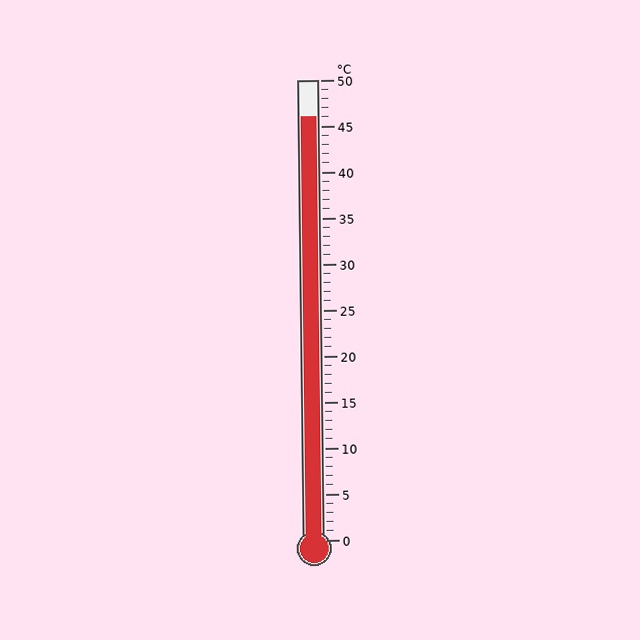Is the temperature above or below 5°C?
The temperature is above 5°C.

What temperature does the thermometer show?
The thermometer shows approximately 46°C.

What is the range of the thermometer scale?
The thermometer scale ranges from 0°C to 50°C.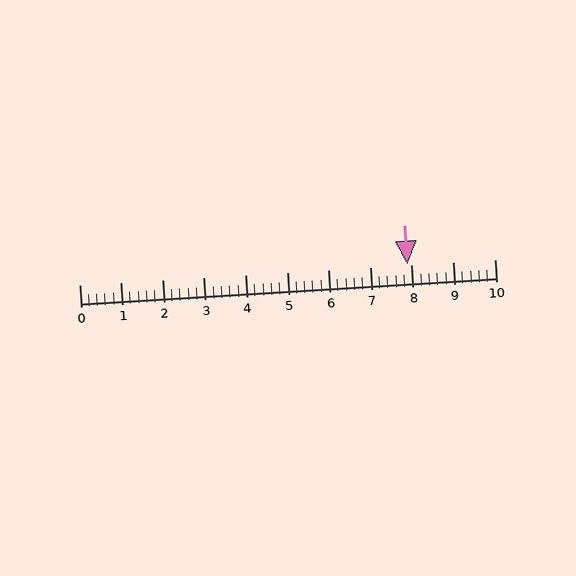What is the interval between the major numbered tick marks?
The major tick marks are spaced 1 units apart.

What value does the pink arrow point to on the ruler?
The pink arrow points to approximately 7.9.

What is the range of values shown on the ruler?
The ruler shows values from 0 to 10.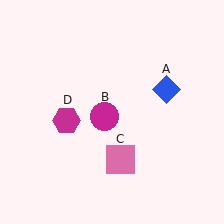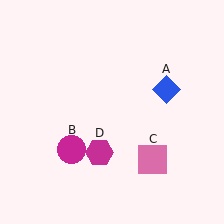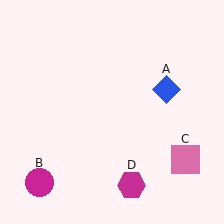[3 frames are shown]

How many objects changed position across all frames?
3 objects changed position: magenta circle (object B), pink square (object C), magenta hexagon (object D).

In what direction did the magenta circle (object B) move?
The magenta circle (object B) moved down and to the left.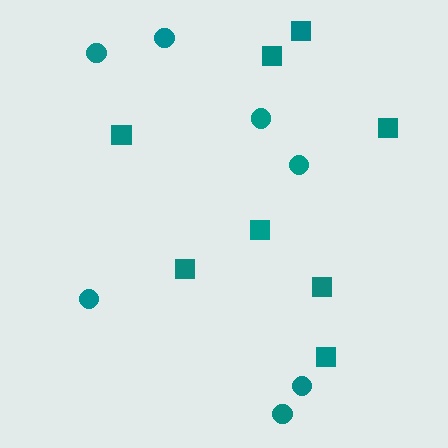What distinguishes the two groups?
There are 2 groups: one group of circles (7) and one group of squares (8).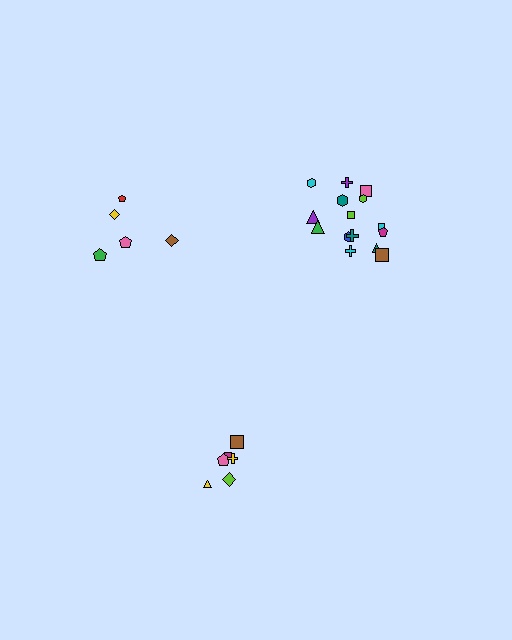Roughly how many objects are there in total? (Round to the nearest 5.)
Roughly 25 objects in total.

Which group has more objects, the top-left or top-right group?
The top-right group.